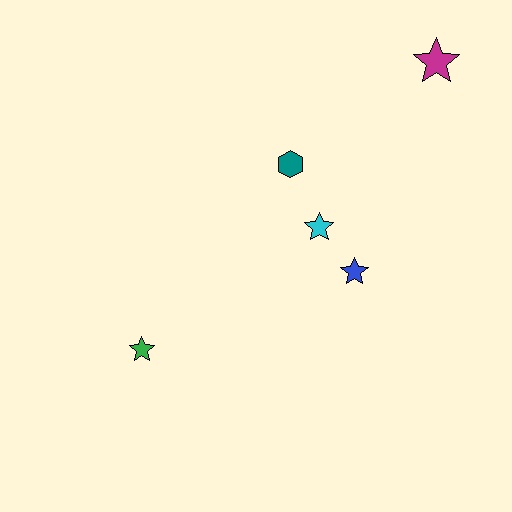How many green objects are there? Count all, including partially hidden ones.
There is 1 green object.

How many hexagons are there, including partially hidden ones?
There is 1 hexagon.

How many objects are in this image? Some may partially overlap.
There are 5 objects.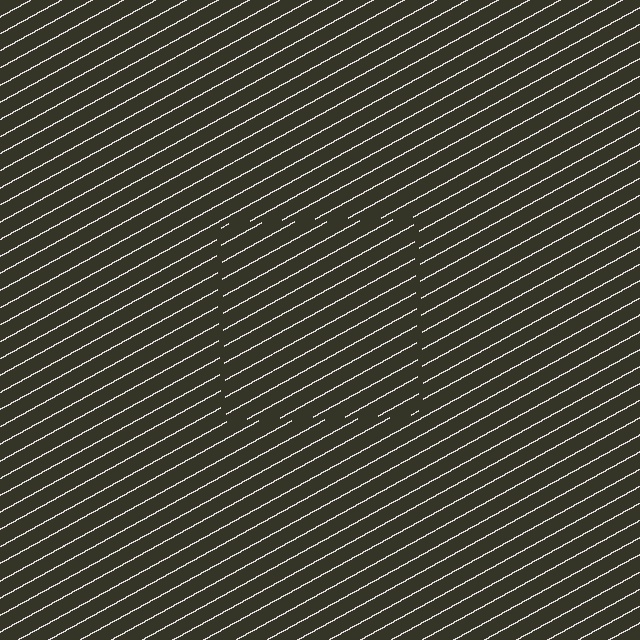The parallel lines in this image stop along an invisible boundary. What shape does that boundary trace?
An illusory square. The interior of the shape contains the same grating, shifted by half a period — the contour is defined by the phase discontinuity where line-ends from the inner and outer gratings abut.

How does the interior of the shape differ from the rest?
The interior of the shape contains the same grating, shifted by half a period — the contour is defined by the phase discontinuity where line-ends from the inner and outer gratings abut.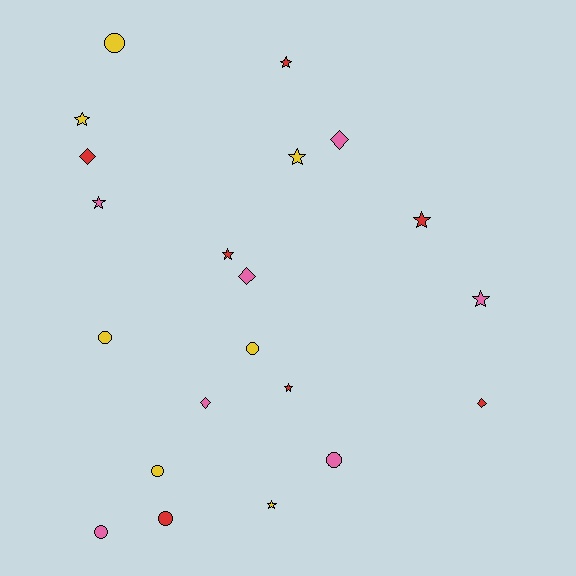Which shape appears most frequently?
Star, with 9 objects.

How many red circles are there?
There is 1 red circle.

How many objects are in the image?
There are 21 objects.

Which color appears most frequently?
Pink, with 7 objects.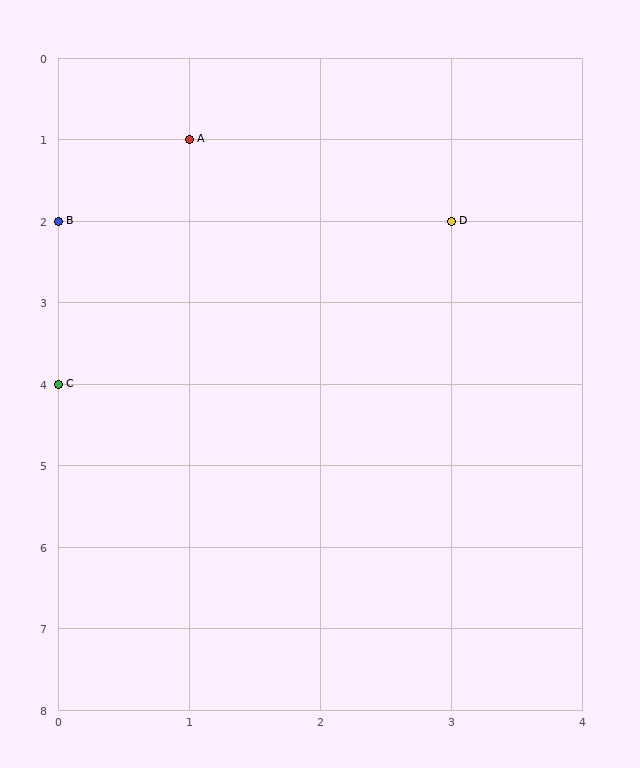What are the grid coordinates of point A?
Point A is at grid coordinates (1, 1).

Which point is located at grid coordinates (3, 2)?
Point D is at (3, 2).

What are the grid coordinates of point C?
Point C is at grid coordinates (0, 4).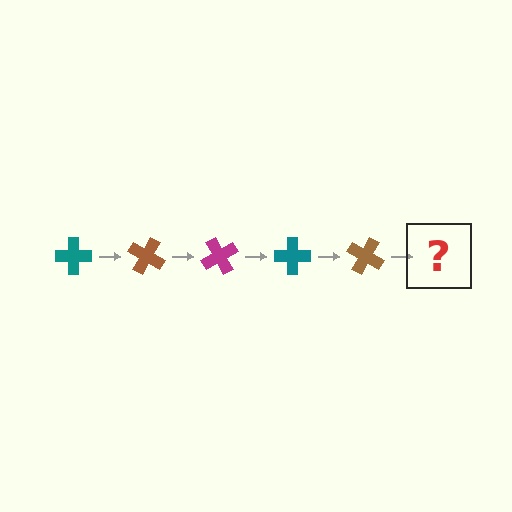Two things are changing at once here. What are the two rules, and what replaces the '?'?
The two rules are that it rotates 30 degrees each step and the color cycles through teal, brown, and magenta. The '?' should be a magenta cross, rotated 150 degrees from the start.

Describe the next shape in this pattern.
It should be a magenta cross, rotated 150 degrees from the start.